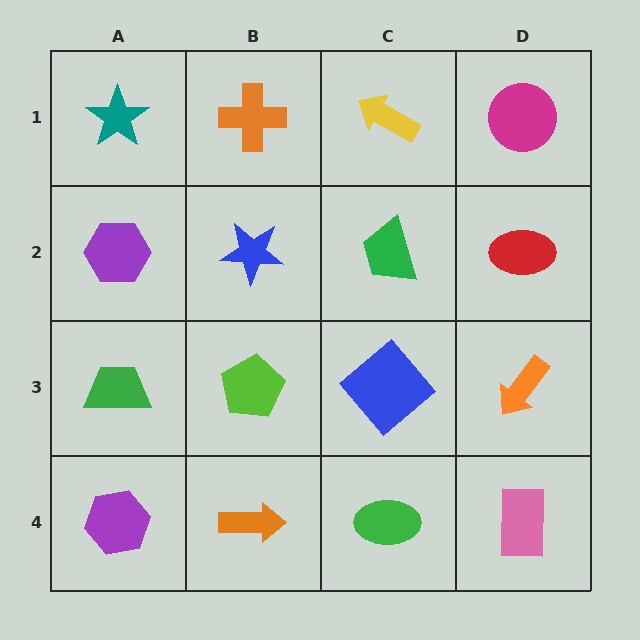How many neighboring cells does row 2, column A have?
3.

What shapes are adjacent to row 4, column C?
A blue diamond (row 3, column C), an orange arrow (row 4, column B), a pink rectangle (row 4, column D).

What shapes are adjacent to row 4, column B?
A lime pentagon (row 3, column B), a purple hexagon (row 4, column A), a green ellipse (row 4, column C).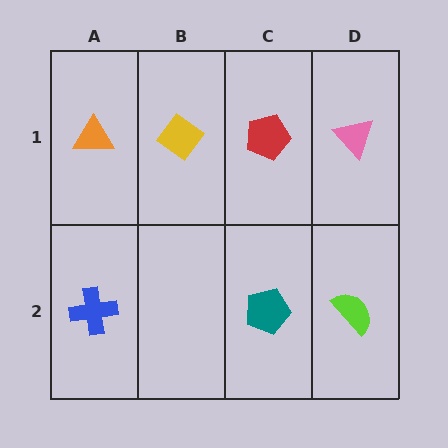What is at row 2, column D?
A lime semicircle.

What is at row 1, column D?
A pink triangle.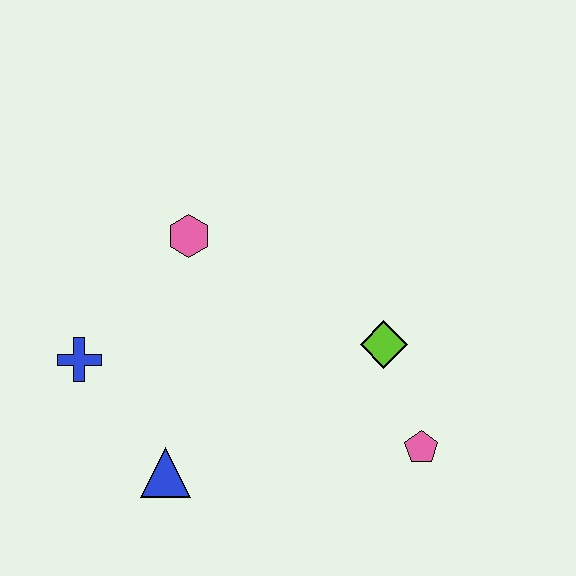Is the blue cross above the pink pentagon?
Yes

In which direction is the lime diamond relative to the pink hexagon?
The lime diamond is to the right of the pink hexagon.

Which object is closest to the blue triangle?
The blue cross is closest to the blue triangle.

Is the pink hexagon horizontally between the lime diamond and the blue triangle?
Yes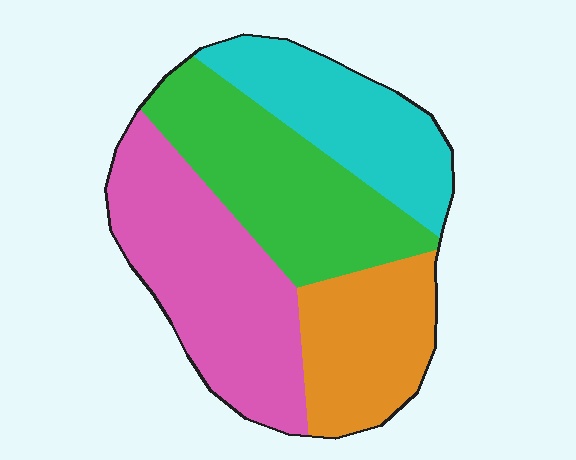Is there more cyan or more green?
Green.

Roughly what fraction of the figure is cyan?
Cyan takes up about one fifth (1/5) of the figure.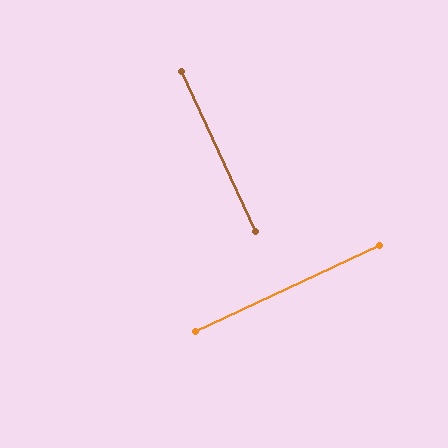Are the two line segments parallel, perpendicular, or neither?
Perpendicular — they meet at approximately 90°.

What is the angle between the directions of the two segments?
Approximately 90 degrees.